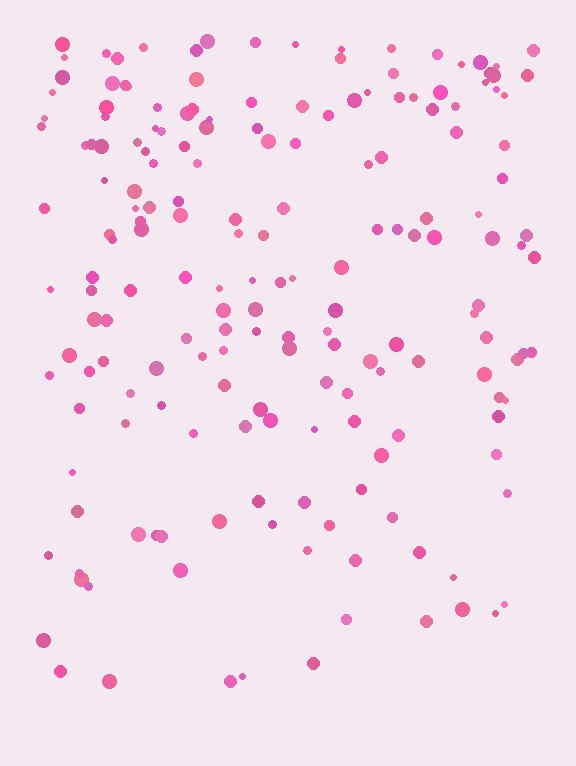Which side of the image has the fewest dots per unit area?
The bottom.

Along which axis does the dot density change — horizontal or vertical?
Vertical.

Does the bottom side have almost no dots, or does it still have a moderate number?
Still a moderate number, just noticeably fewer than the top.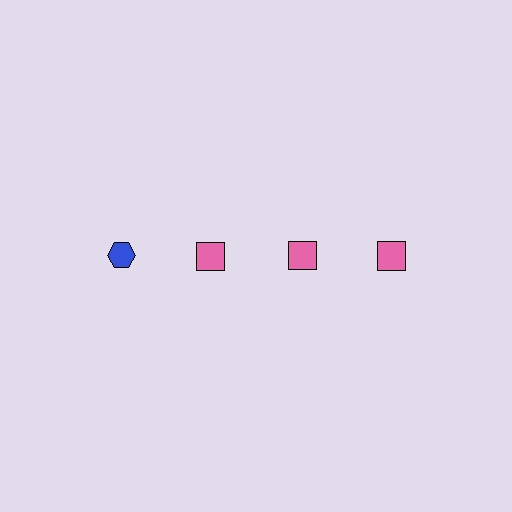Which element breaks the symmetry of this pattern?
The blue hexagon in the top row, leftmost column breaks the symmetry. All other shapes are pink squares.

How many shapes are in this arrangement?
There are 4 shapes arranged in a grid pattern.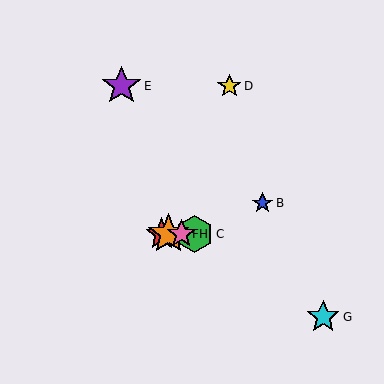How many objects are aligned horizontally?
4 objects (A, C, F, H) are aligned horizontally.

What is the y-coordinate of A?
Object A is at y≈234.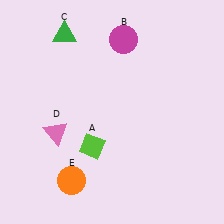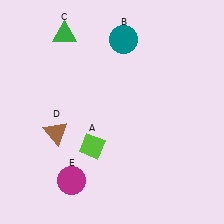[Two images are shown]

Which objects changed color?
B changed from magenta to teal. D changed from pink to brown. E changed from orange to magenta.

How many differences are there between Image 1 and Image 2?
There are 3 differences between the two images.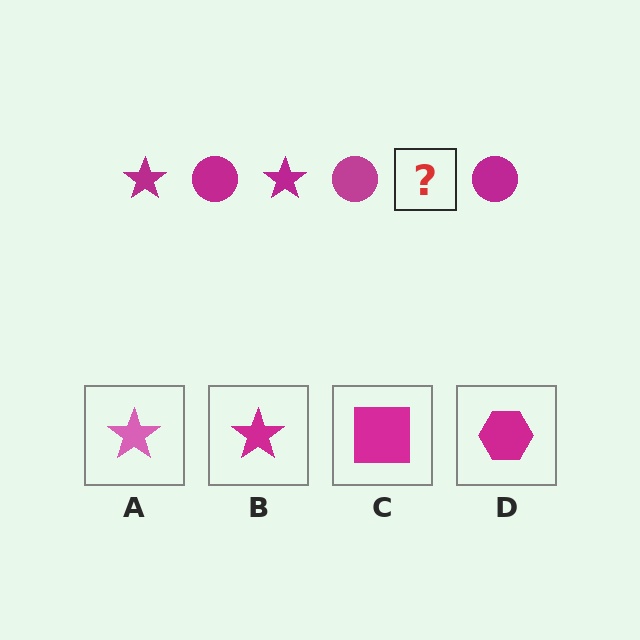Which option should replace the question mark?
Option B.